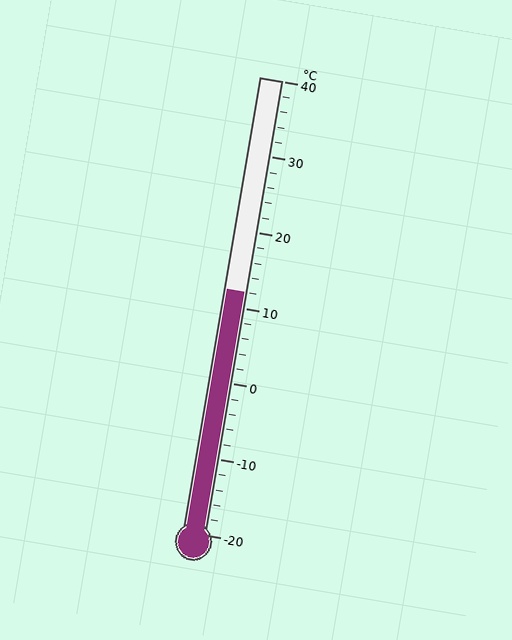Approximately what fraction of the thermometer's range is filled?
The thermometer is filled to approximately 55% of its range.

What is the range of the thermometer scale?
The thermometer scale ranges from -20°C to 40°C.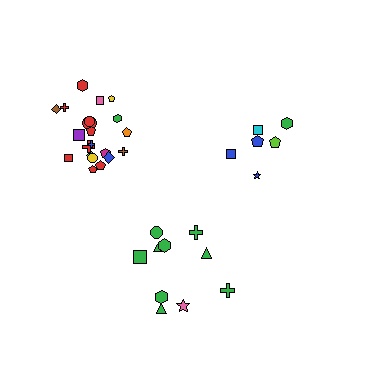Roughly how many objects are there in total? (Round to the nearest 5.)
Roughly 40 objects in total.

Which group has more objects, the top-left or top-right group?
The top-left group.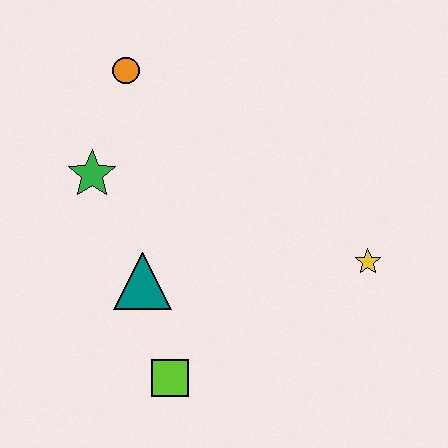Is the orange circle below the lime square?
No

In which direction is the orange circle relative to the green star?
The orange circle is above the green star.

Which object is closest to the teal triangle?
The lime square is closest to the teal triangle.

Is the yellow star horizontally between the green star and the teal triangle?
No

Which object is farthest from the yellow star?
The orange circle is farthest from the yellow star.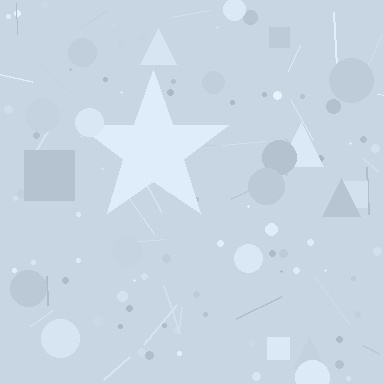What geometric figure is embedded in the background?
A star is embedded in the background.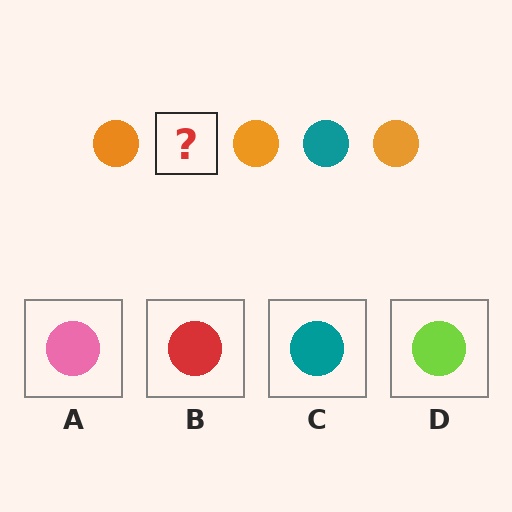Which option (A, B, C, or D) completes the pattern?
C.